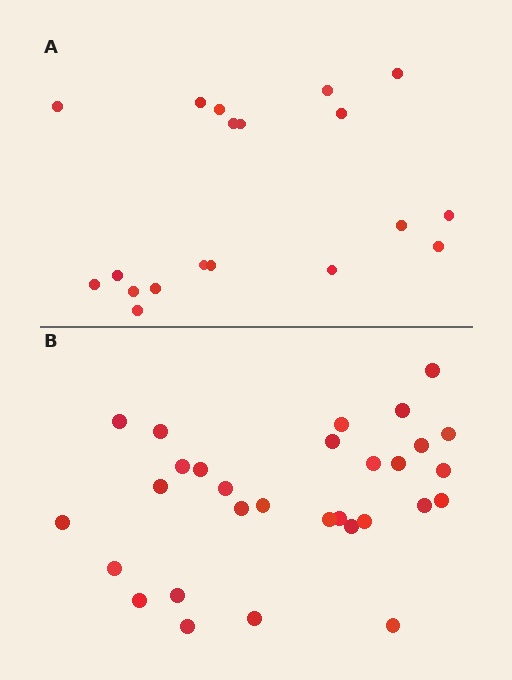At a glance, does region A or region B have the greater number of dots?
Region B (the bottom region) has more dots.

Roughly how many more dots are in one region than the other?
Region B has roughly 12 or so more dots than region A.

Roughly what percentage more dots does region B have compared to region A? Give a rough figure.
About 60% more.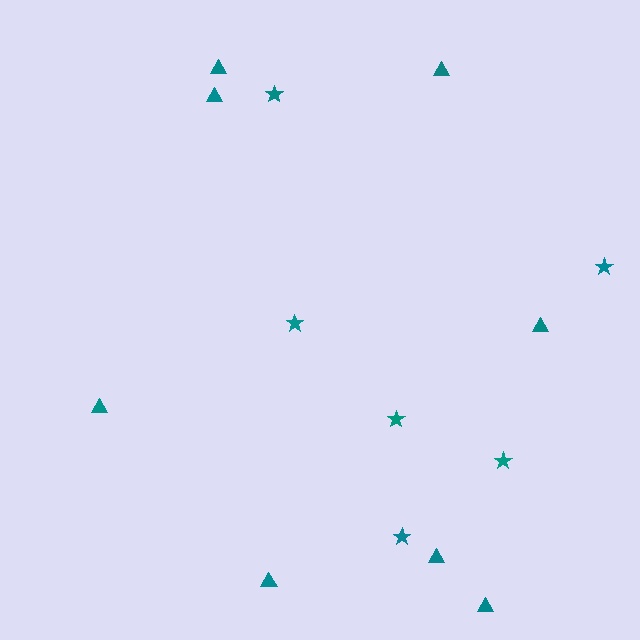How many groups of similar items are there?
There are 2 groups: one group of triangles (8) and one group of stars (6).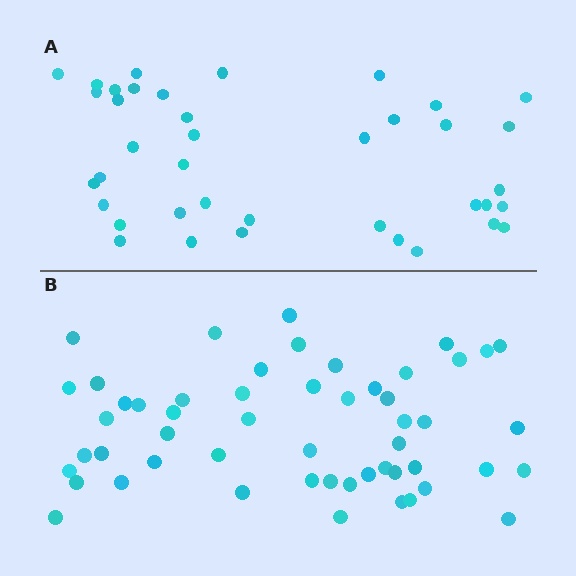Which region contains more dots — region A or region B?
Region B (the bottom region) has more dots.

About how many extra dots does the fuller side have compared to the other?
Region B has approximately 15 more dots than region A.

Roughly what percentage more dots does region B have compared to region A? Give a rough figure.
About 35% more.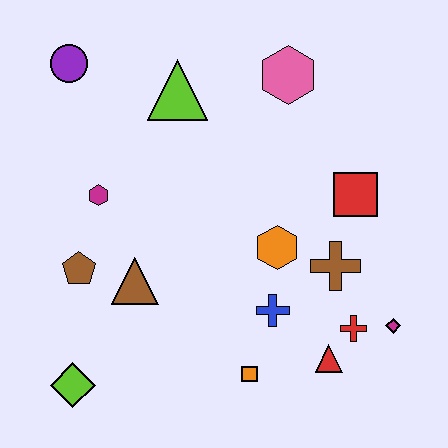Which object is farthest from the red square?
The lime diamond is farthest from the red square.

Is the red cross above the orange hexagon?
No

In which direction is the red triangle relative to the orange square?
The red triangle is to the right of the orange square.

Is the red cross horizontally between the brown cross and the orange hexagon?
No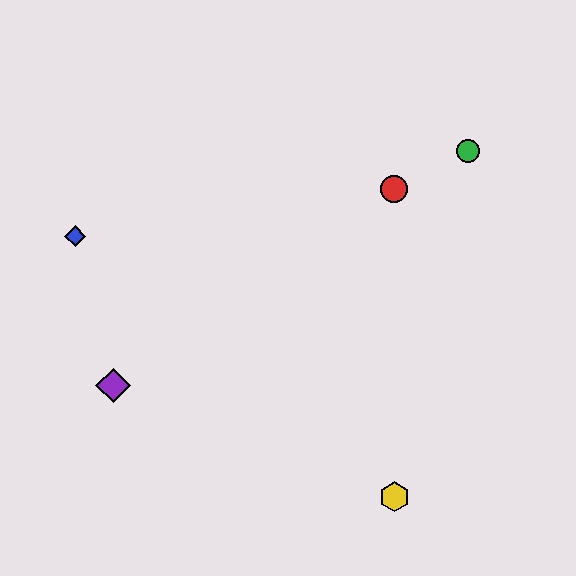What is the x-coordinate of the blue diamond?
The blue diamond is at x≈75.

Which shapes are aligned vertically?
The red circle, the yellow hexagon are aligned vertically.